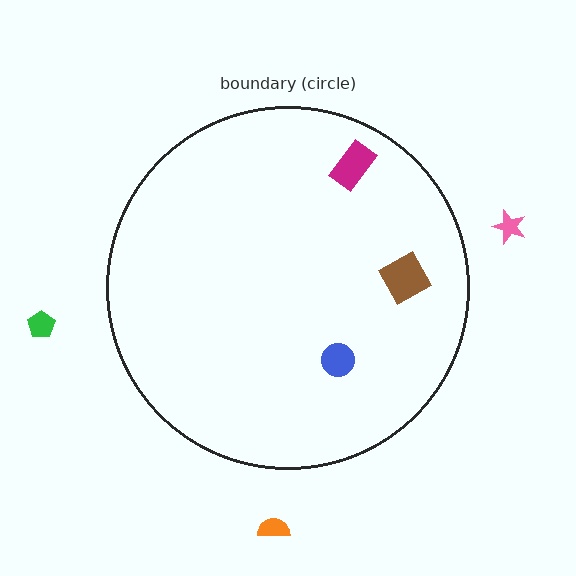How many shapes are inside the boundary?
3 inside, 3 outside.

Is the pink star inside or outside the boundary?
Outside.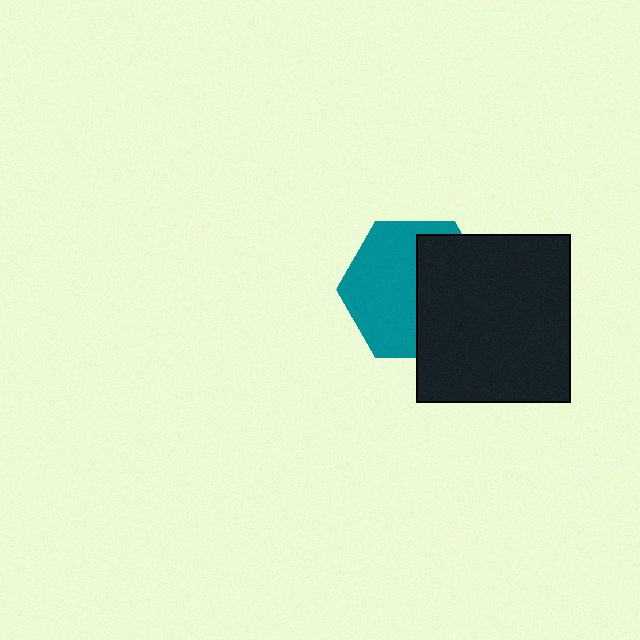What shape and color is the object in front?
The object in front is a black rectangle.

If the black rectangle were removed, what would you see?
You would see the complete teal hexagon.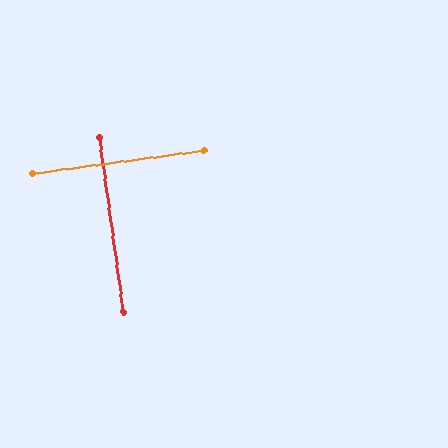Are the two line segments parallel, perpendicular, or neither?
Perpendicular — they meet at approximately 90°.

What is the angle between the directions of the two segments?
Approximately 90 degrees.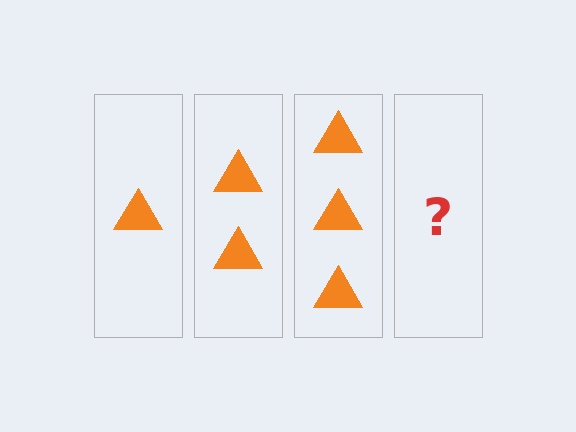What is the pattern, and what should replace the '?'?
The pattern is that each step adds one more triangle. The '?' should be 4 triangles.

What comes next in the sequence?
The next element should be 4 triangles.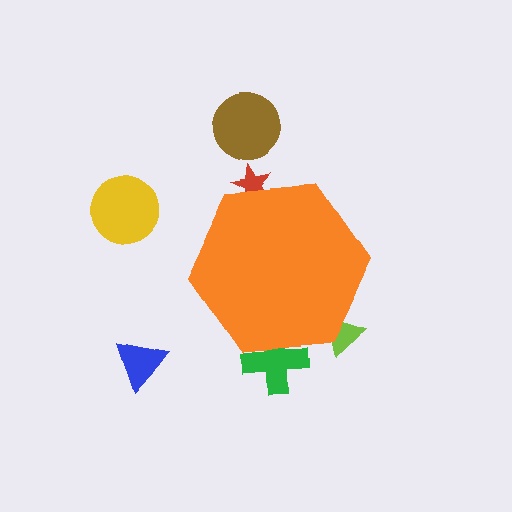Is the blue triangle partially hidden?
No, the blue triangle is fully visible.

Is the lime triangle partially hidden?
Yes, the lime triangle is partially hidden behind the orange hexagon.